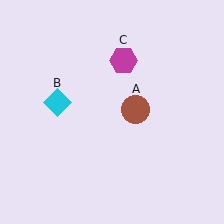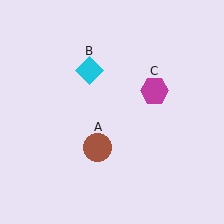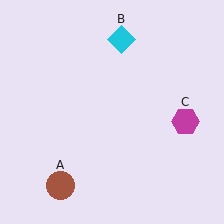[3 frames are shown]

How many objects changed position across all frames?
3 objects changed position: brown circle (object A), cyan diamond (object B), magenta hexagon (object C).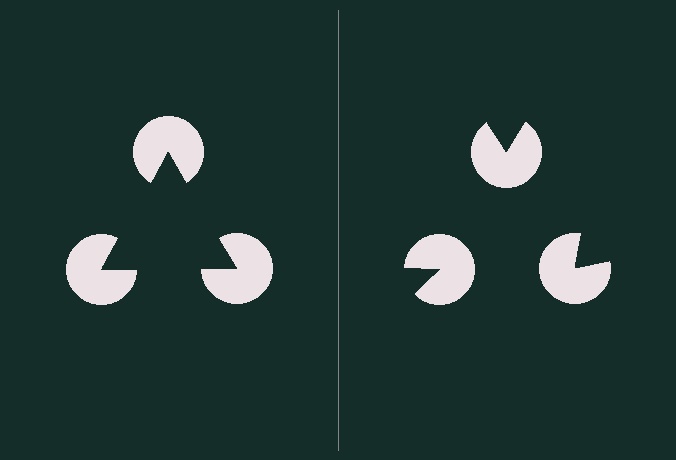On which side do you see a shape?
An illusory triangle appears on the left side. On the right side the wedge cuts are rotated, so no coherent shape forms.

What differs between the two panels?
The pac-man discs are positioned identically on both sides; only the wedge orientations differ. On the left they align to a triangle; on the right they are misaligned.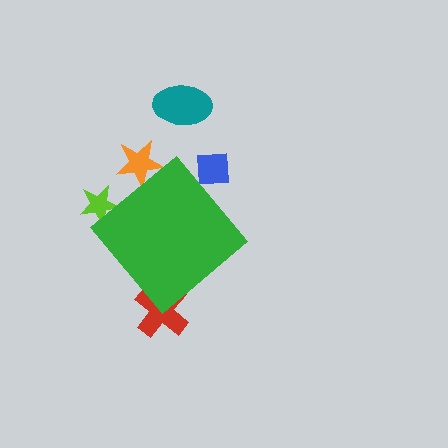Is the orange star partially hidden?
Yes, the orange star is partially hidden behind the green diamond.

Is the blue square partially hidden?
Yes, the blue square is partially hidden behind the green diamond.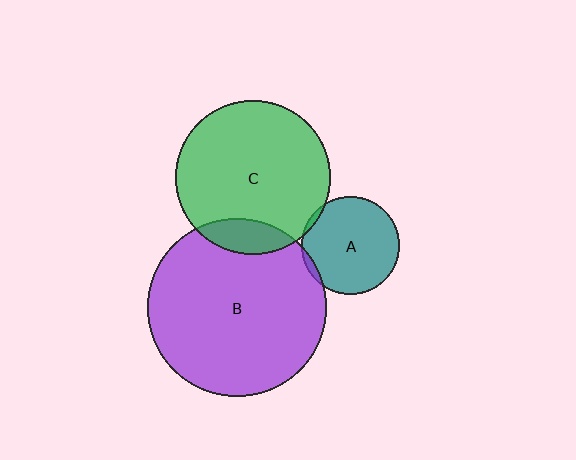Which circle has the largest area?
Circle B (purple).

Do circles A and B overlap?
Yes.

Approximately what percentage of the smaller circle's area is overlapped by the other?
Approximately 5%.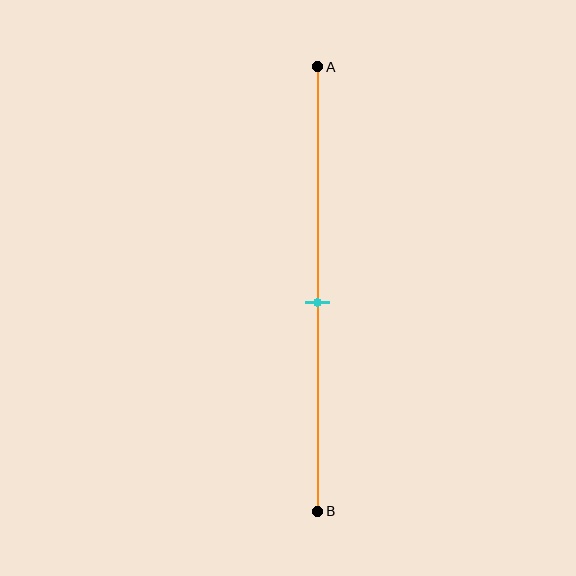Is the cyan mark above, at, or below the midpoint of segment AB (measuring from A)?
The cyan mark is approximately at the midpoint of segment AB.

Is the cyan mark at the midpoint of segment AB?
Yes, the mark is approximately at the midpoint.